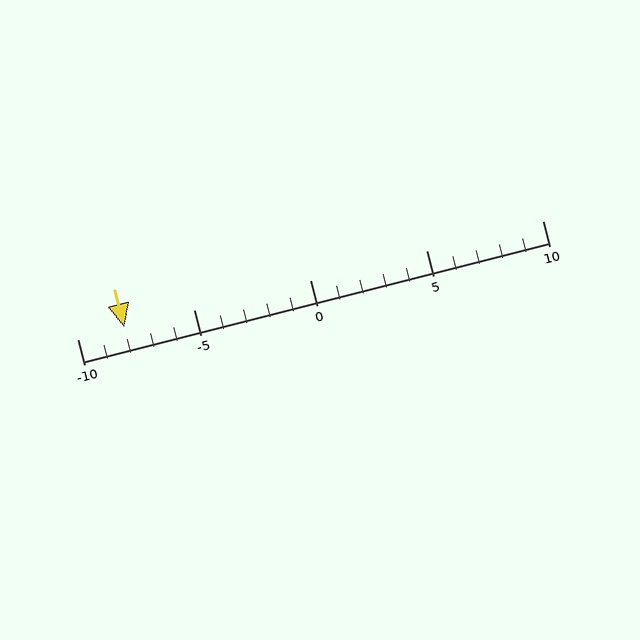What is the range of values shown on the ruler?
The ruler shows values from -10 to 10.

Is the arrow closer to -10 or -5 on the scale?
The arrow is closer to -10.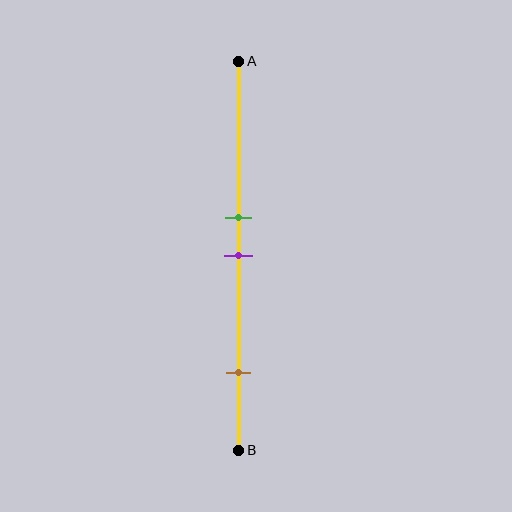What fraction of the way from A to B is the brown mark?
The brown mark is approximately 80% (0.8) of the way from A to B.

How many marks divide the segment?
There are 3 marks dividing the segment.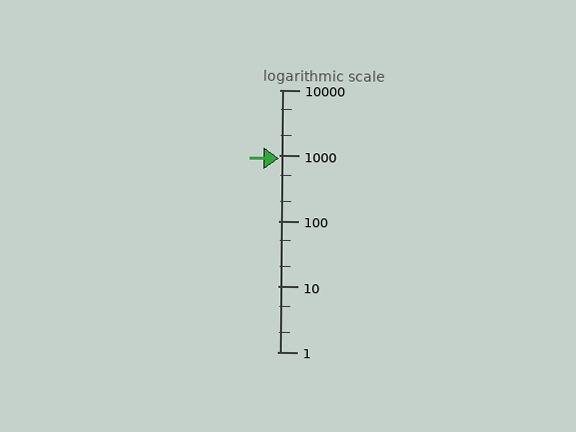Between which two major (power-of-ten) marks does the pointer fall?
The pointer is between 100 and 1000.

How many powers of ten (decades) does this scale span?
The scale spans 4 decades, from 1 to 10000.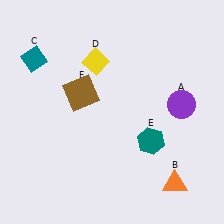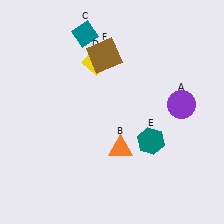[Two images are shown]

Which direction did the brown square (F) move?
The brown square (F) moved up.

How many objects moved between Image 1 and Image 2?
3 objects moved between the two images.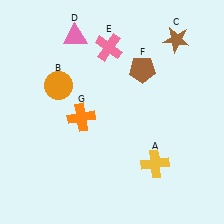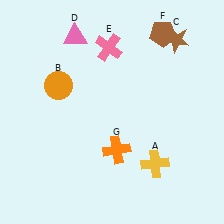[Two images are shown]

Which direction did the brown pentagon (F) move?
The brown pentagon (F) moved up.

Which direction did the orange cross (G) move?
The orange cross (G) moved right.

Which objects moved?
The objects that moved are: the brown pentagon (F), the orange cross (G).